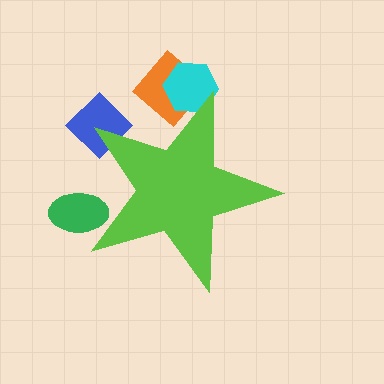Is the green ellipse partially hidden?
Yes, the green ellipse is partially hidden behind the lime star.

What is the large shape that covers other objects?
A lime star.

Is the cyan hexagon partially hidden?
Yes, the cyan hexagon is partially hidden behind the lime star.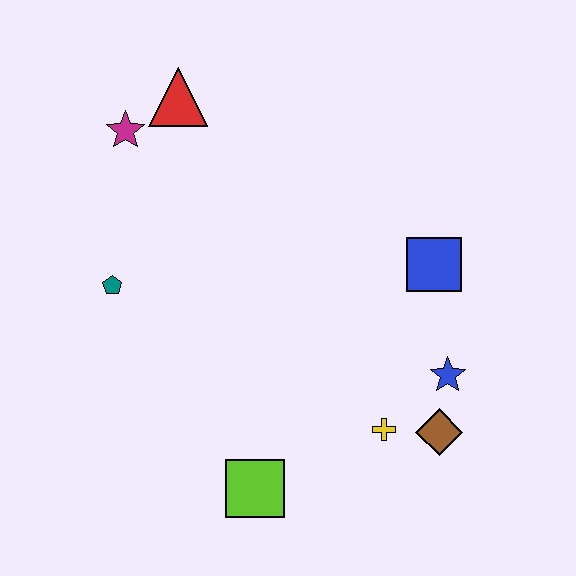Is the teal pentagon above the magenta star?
No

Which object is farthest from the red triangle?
The brown diamond is farthest from the red triangle.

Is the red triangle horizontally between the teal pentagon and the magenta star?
No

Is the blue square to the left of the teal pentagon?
No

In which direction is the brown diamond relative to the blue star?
The brown diamond is below the blue star.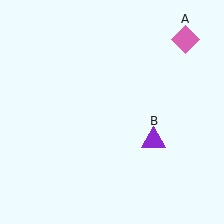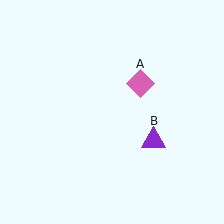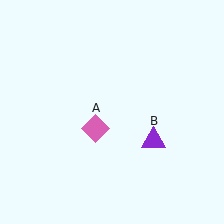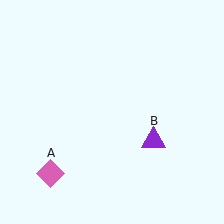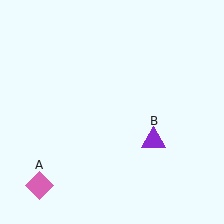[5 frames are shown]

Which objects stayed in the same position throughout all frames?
Purple triangle (object B) remained stationary.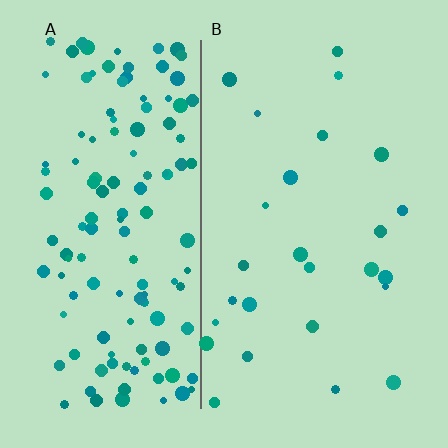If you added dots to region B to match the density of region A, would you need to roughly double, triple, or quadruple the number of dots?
Approximately quadruple.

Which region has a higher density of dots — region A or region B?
A (the left).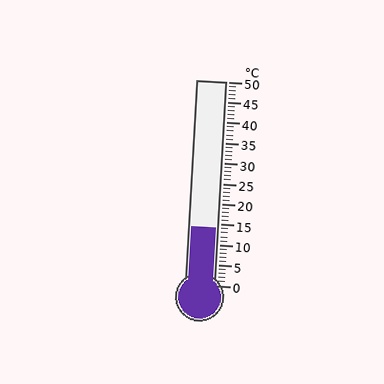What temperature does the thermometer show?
The thermometer shows approximately 14°C.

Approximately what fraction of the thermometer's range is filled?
The thermometer is filled to approximately 30% of its range.